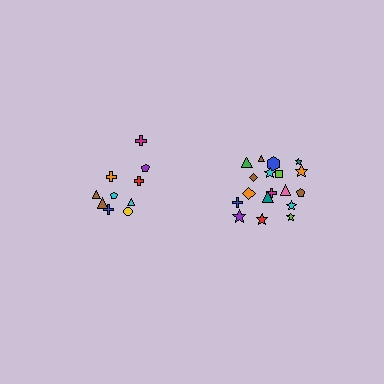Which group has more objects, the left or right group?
The right group.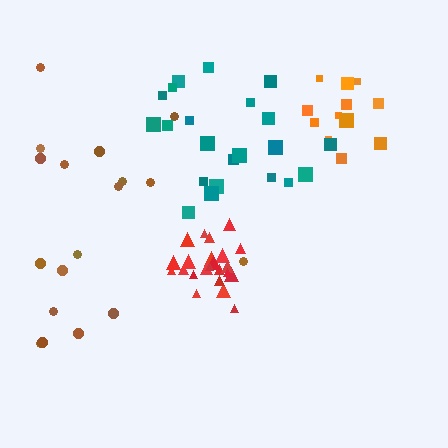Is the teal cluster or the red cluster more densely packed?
Red.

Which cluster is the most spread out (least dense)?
Brown.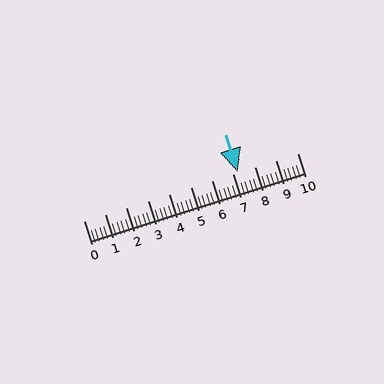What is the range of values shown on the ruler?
The ruler shows values from 0 to 10.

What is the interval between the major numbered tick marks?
The major tick marks are spaced 1 units apart.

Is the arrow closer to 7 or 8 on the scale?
The arrow is closer to 7.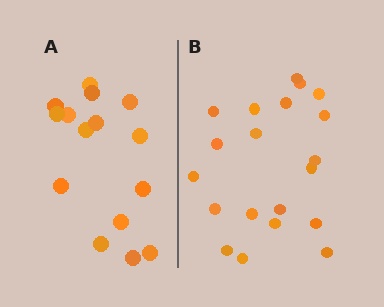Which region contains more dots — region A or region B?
Region B (the right region) has more dots.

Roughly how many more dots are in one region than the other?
Region B has about 5 more dots than region A.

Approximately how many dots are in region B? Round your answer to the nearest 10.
About 20 dots.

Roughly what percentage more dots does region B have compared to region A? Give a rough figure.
About 35% more.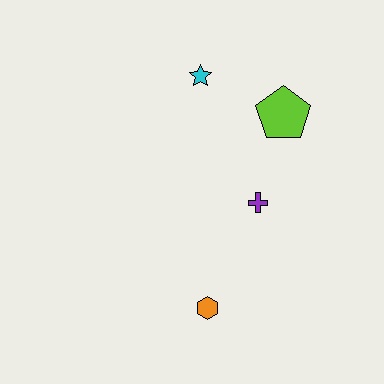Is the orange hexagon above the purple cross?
No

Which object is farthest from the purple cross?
The cyan star is farthest from the purple cross.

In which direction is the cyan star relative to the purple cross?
The cyan star is above the purple cross.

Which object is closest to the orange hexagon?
The purple cross is closest to the orange hexagon.